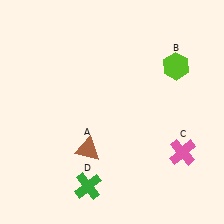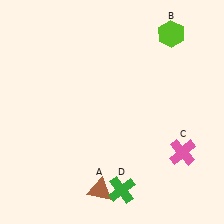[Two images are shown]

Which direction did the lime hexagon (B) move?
The lime hexagon (B) moved up.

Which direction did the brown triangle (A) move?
The brown triangle (A) moved down.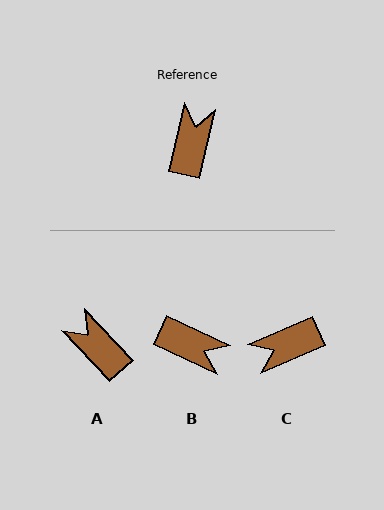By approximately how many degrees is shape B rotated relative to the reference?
Approximately 102 degrees clockwise.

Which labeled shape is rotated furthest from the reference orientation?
C, about 126 degrees away.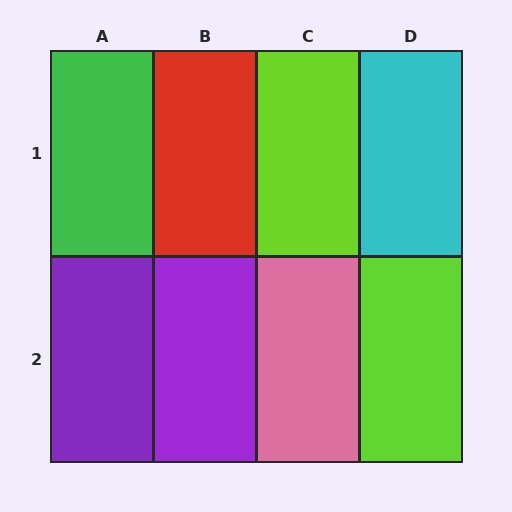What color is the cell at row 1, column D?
Cyan.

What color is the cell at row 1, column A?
Green.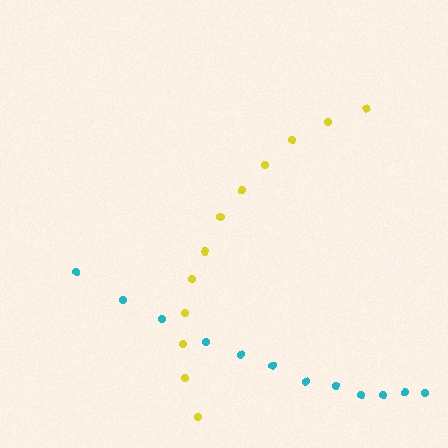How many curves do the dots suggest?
There are 2 distinct paths.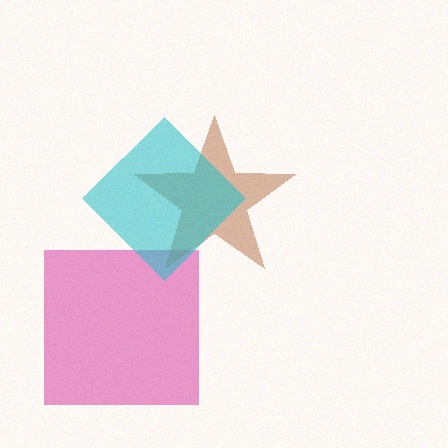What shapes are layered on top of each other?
The layered shapes are: a pink square, a brown star, a cyan diamond.